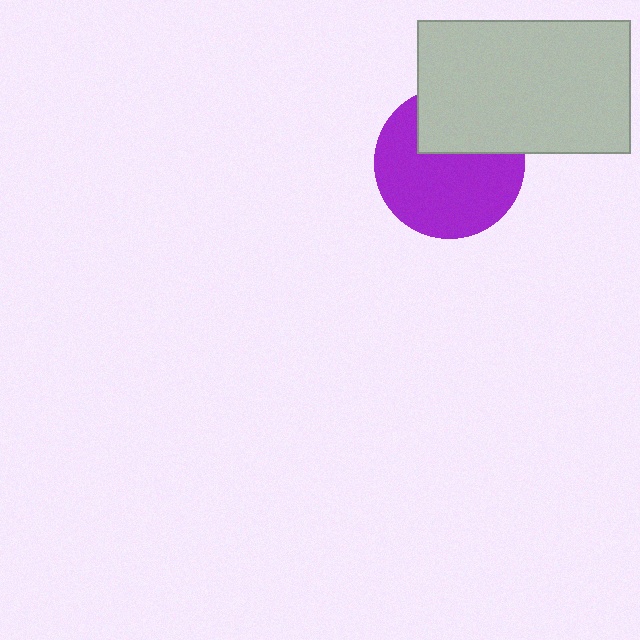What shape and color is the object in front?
The object in front is a light gray rectangle.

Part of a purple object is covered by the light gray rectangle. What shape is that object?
It is a circle.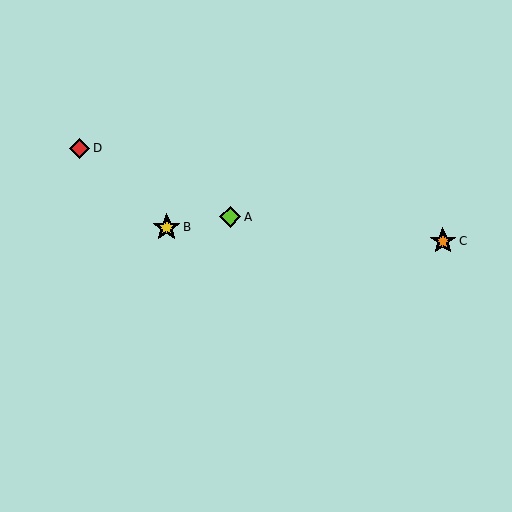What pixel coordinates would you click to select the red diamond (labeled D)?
Click at (80, 148) to select the red diamond D.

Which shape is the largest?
The yellow star (labeled B) is the largest.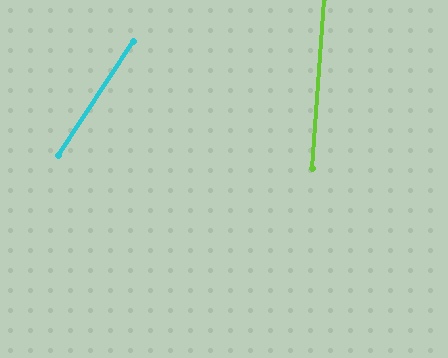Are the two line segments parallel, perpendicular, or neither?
Neither parallel nor perpendicular — they differ by about 29°.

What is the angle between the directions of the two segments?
Approximately 29 degrees.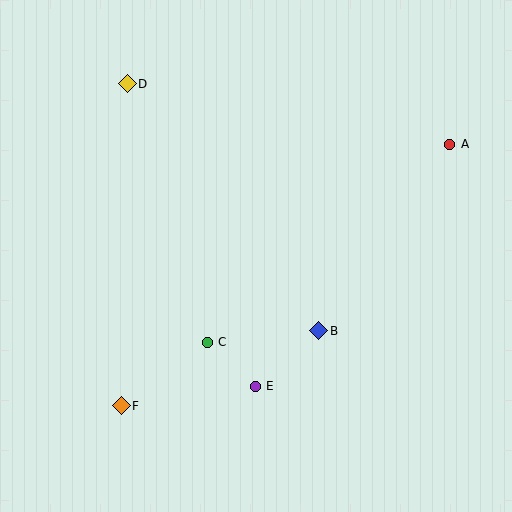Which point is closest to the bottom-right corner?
Point B is closest to the bottom-right corner.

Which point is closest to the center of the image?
Point B at (319, 331) is closest to the center.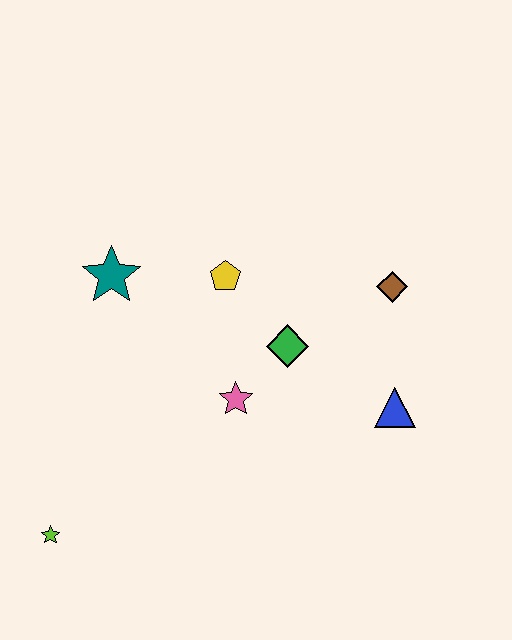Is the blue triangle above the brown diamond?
No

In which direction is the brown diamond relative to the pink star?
The brown diamond is to the right of the pink star.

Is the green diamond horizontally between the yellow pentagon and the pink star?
No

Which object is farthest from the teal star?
The blue triangle is farthest from the teal star.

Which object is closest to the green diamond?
The pink star is closest to the green diamond.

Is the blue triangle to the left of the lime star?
No